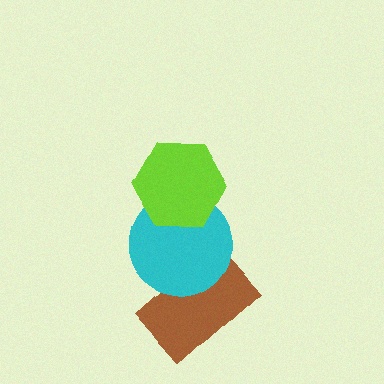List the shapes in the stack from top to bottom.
From top to bottom: the lime hexagon, the cyan circle, the brown rectangle.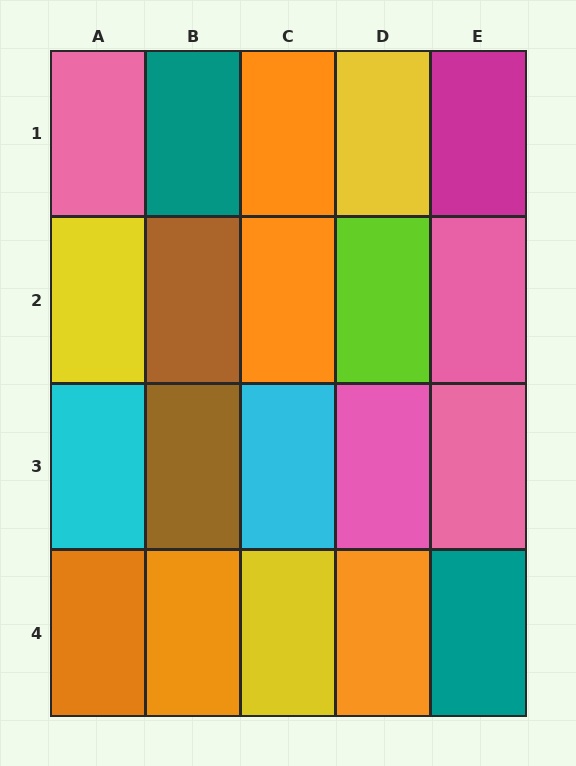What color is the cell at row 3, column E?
Pink.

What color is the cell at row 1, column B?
Teal.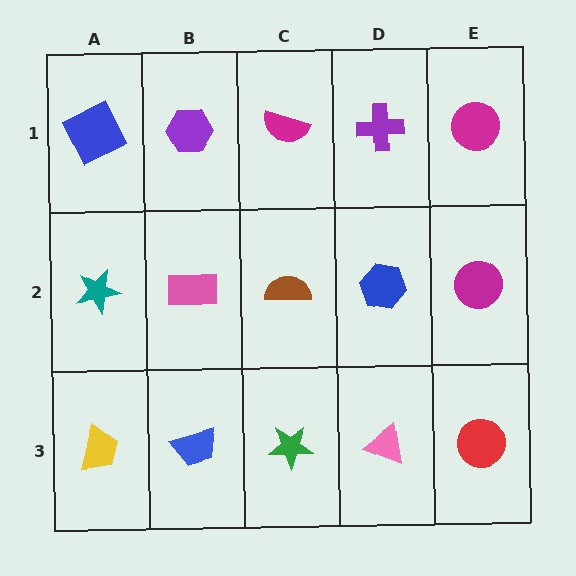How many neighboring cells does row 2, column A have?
3.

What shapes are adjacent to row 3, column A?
A teal star (row 2, column A), a blue trapezoid (row 3, column B).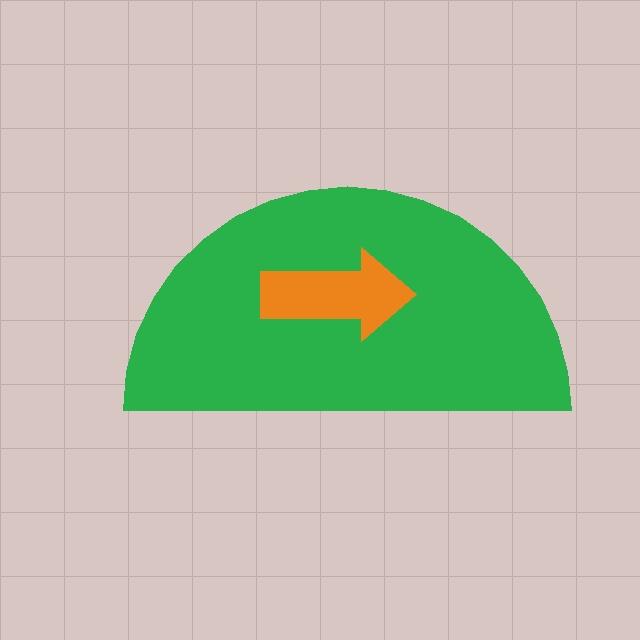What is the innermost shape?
The orange arrow.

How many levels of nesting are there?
2.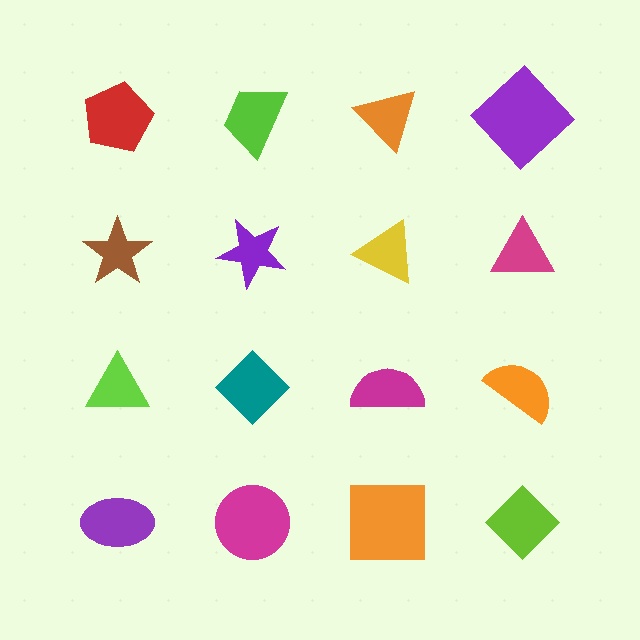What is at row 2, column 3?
A yellow triangle.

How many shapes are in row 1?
4 shapes.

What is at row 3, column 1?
A lime triangle.